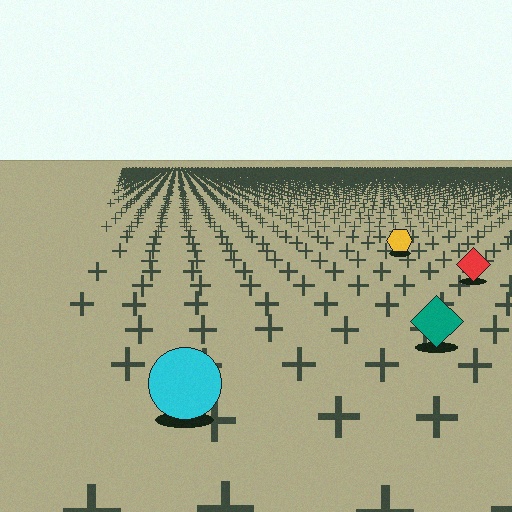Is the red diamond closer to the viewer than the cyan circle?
No. The cyan circle is closer — you can tell from the texture gradient: the ground texture is coarser near it.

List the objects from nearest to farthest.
From nearest to farthest: the cyan circle, the teal diamond, the red diamond, the yellow hexagon.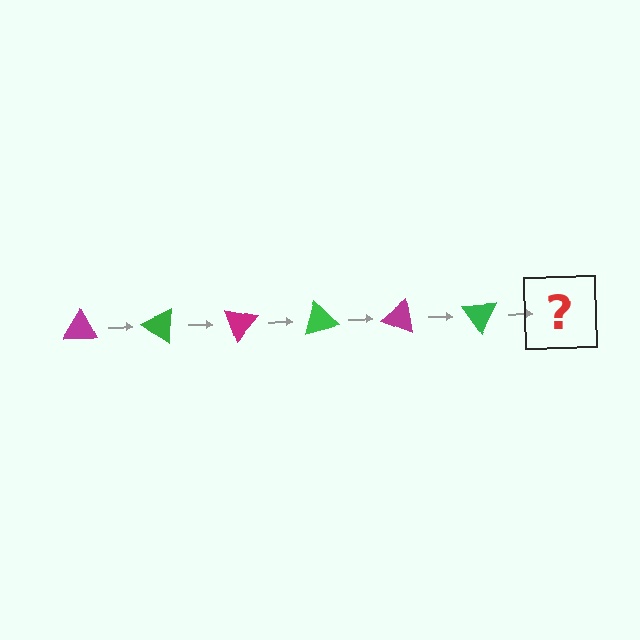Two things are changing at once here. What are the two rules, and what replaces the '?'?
The two rules are that it rotates 35 degrees each step and the color cycles through magenta and green. The '?' should be a magenta triangle, rotated 210 degrees from the start.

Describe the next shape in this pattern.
It should be a magenta triangle, rotated 210 degrees from the start.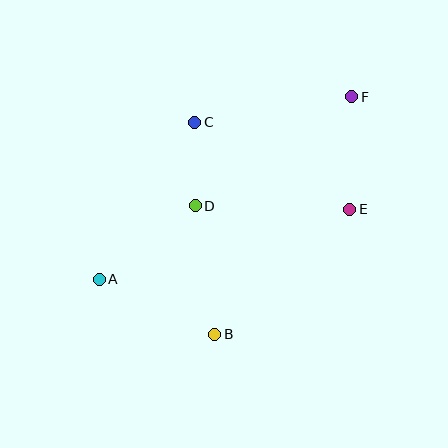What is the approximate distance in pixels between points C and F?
The distance between C and F is approximately 159 pixels.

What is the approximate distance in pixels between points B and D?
The distance between B and D is approximately 130 pixels.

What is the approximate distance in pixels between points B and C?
The distance between B and C is approximately 213 pixels.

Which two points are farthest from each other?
Points A and F are farthest from each other.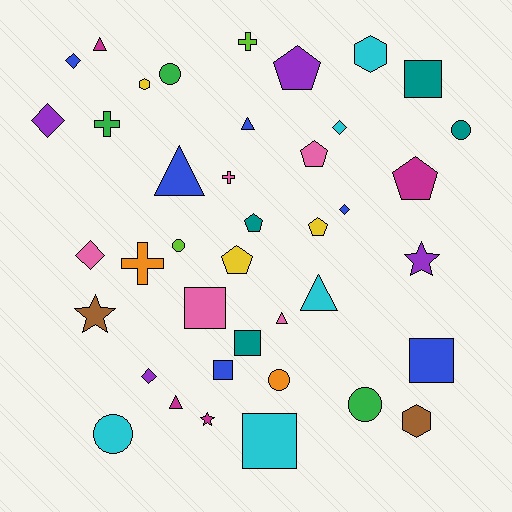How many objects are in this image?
There are 40 objects.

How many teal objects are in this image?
There are 4 teal objects.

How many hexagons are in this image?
There are 3 hexagons.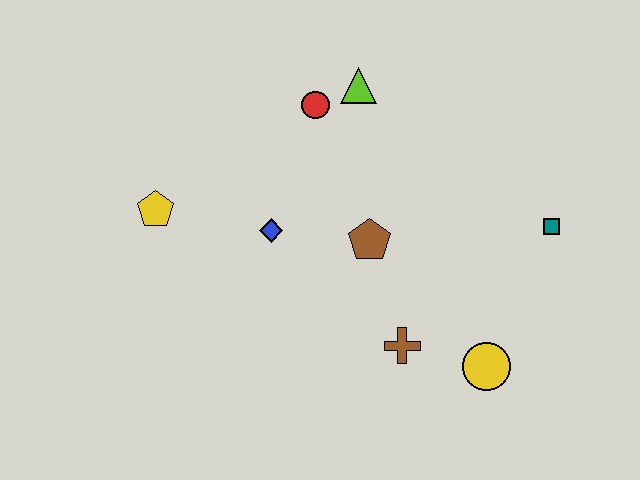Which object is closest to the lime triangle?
The red circle is closest to the lime triangle.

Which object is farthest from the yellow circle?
The yellow pentagon is farthest from the yellow circle.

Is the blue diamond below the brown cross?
No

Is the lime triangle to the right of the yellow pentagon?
Yes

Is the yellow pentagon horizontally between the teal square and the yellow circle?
No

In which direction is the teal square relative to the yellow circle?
The teal square is above the yellow circle.